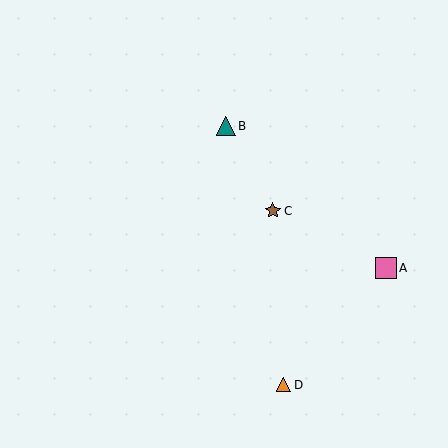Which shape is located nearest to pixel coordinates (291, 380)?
The orange triangle (labeled D) at (284, 385) is nearest to that location.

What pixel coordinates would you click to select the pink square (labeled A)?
Click at (386, 268) to select the pink square A.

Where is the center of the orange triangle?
The center of the orange triangle is at (284, 385).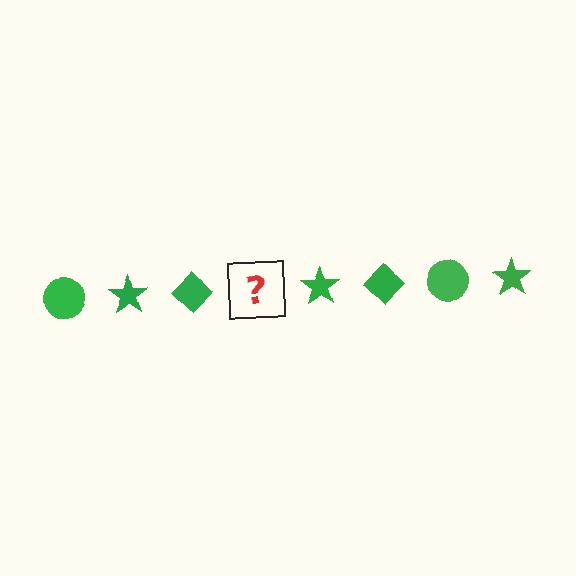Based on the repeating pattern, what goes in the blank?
The blank should be a green circle.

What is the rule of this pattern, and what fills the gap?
The rule is that the pattern cycles through circle, star, diamond shapes in green. The gap should be filled with a green circle.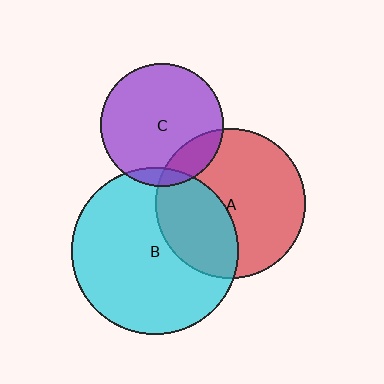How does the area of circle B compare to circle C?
Approximately 1.8 times.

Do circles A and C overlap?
Yes.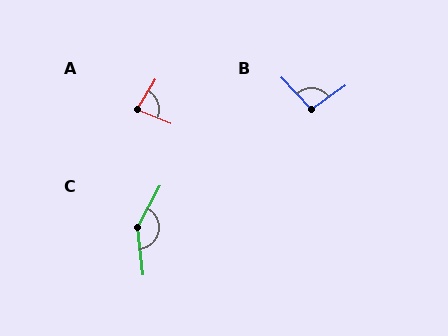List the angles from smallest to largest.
A (81°), B (97°), C (145°).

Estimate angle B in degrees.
Approximately 97 degrees.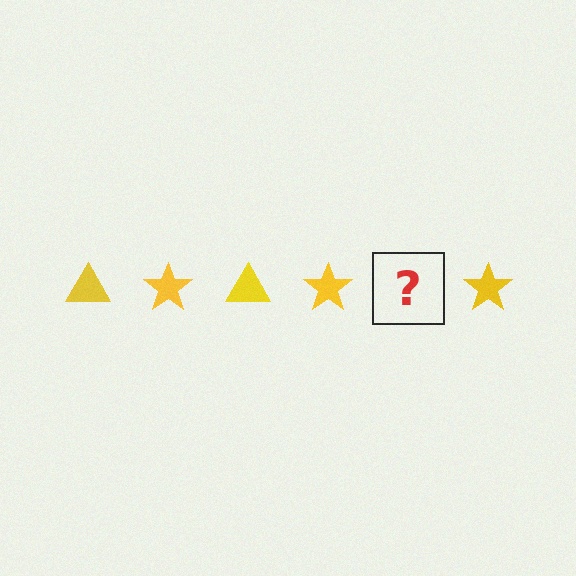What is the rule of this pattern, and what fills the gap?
The rule is that the pattern cycles through triangle, star shapes in yellow. The gap should be filled with a yellow triangle.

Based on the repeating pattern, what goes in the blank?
The blank should be a yellow triangle.